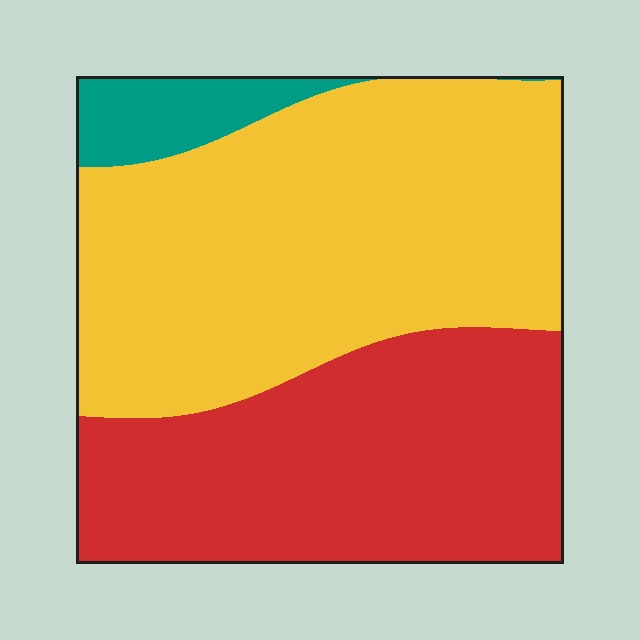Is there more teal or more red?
Red.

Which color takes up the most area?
Yellow, at roughly 55%.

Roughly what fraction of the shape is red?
Red takes up about two fifths (2/5) of the shape.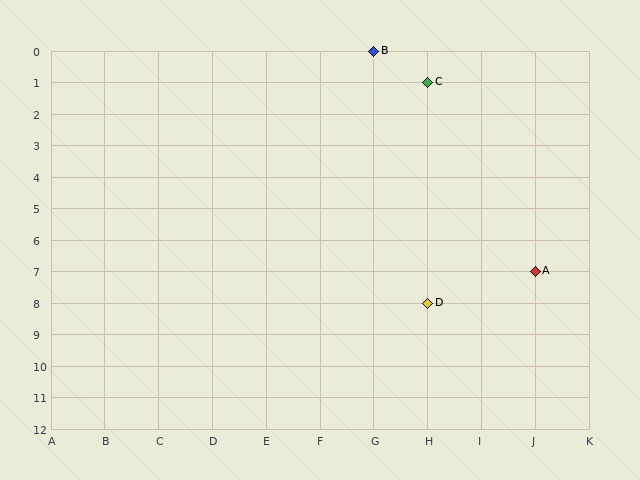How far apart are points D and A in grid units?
Points D and A are 2 columns and 1 row apart (about 2.2 grid units diagonally).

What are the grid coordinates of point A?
Point A is at grid coordinates (J, 7).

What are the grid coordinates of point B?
Point B is at grid coordinates (G, 0).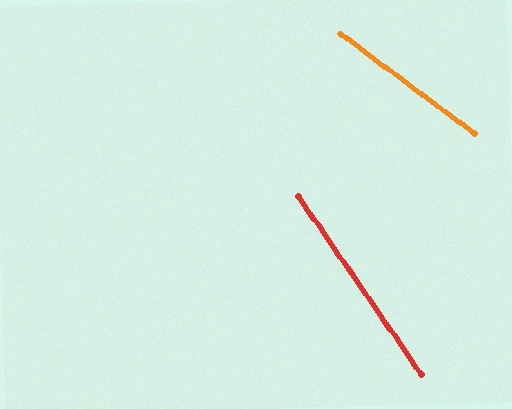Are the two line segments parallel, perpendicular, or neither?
Neither parallel nor perpendicular — they differ by about 19°.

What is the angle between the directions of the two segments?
Approximately 19 degrees.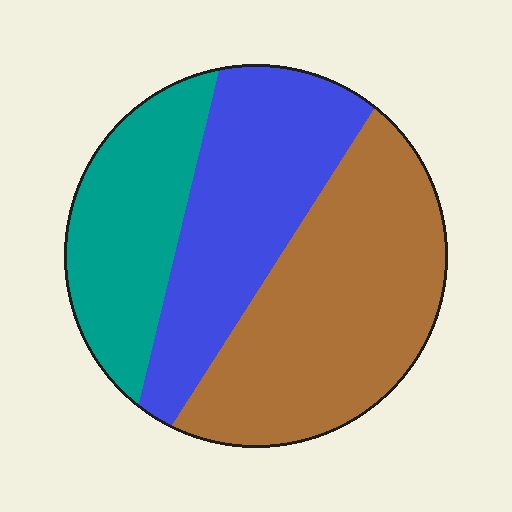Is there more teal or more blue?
Blue.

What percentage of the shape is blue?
Blue takes up about one third (1/3) of the shape.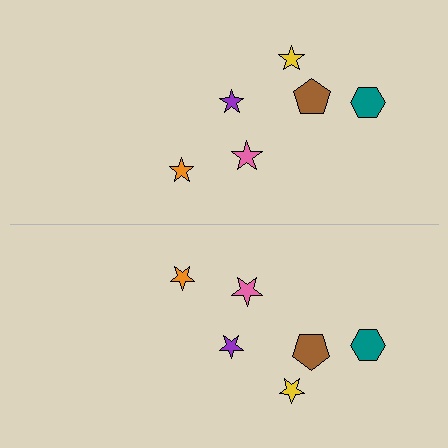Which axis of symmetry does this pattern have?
The pattern has a horizontal axis of symmetry running through the center of the image.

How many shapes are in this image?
There are 12 shapes in this image.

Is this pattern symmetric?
Yes, this pattern has bilateral (reflection) symmetry.